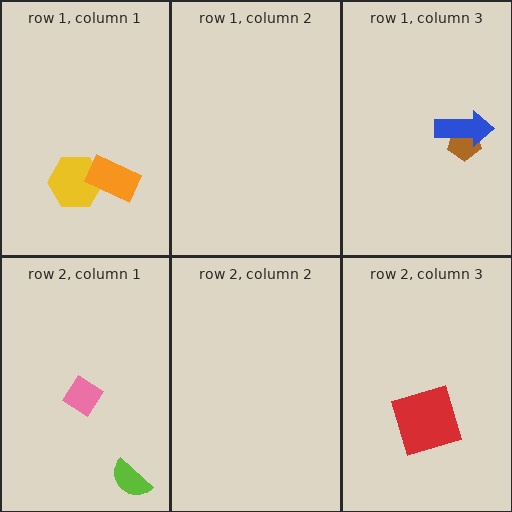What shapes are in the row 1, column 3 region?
The brown pentagon, the blue arrow.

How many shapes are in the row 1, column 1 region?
2.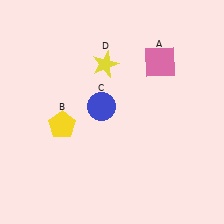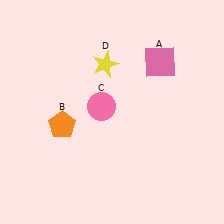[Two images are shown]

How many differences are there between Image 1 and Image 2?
There are 2 differences between the two images.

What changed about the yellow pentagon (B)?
In Image 1, B is yellow. In Image 2, it changed to orange.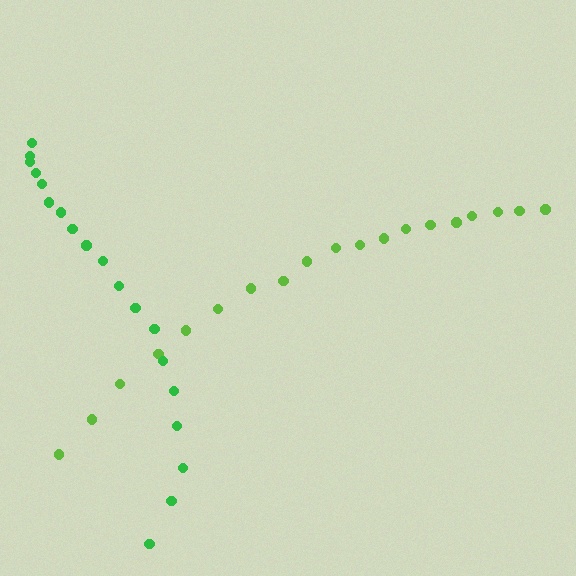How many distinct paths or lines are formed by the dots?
There are 2 distinct paths.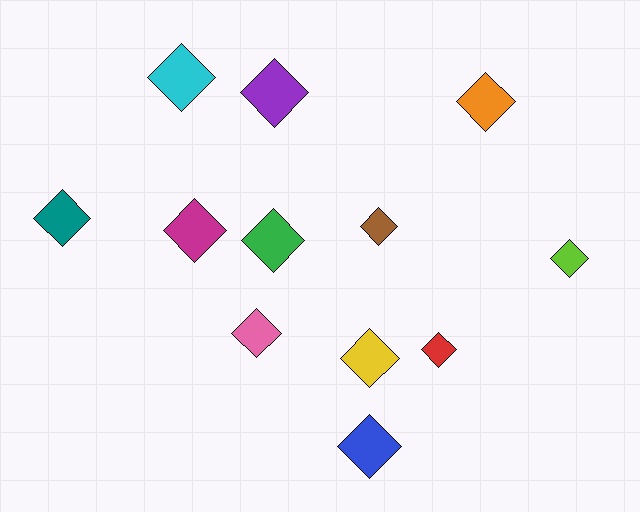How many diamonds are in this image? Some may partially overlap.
There are 12 diamonds.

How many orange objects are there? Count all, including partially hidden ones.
There is 1 orange object.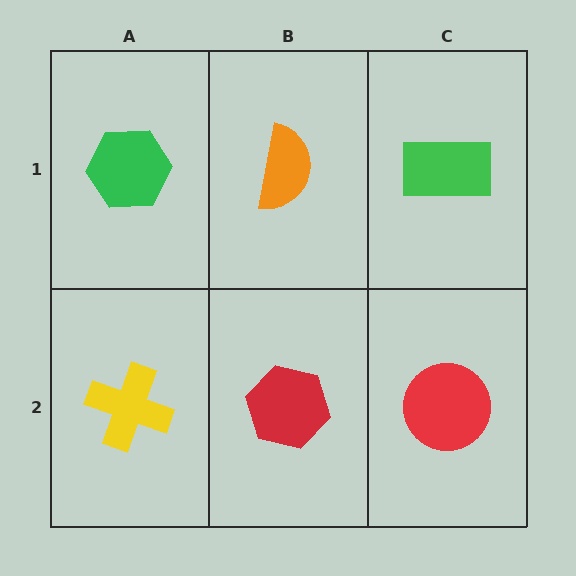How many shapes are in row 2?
3 shapes.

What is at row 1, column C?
A green rectangle.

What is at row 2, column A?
A yellow cross.